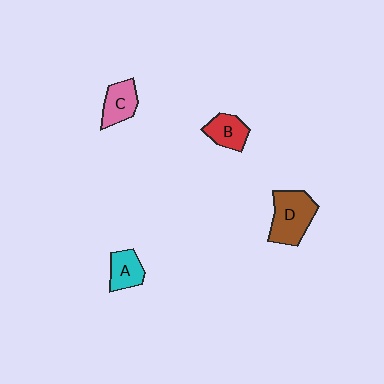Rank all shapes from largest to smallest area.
From largest to smallest: D (brown), C (pink), B (red), A (cyan).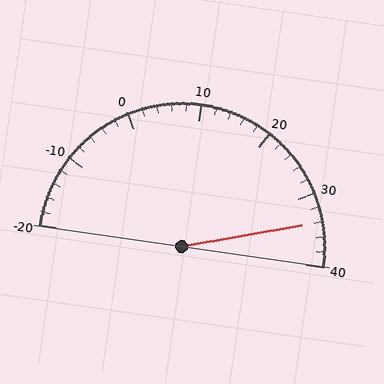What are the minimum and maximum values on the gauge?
The gauge ranges from -20 to 40.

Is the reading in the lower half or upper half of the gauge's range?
The reading is in the upper half of the range (-20 to 40).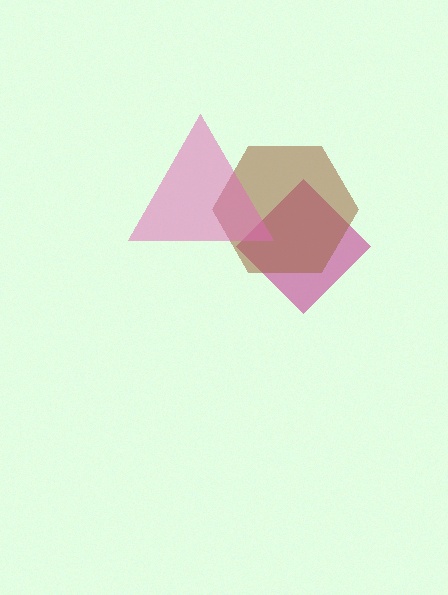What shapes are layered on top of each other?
The layered shapes are: a magenta diamond, a brown hexagon, a pink triangle.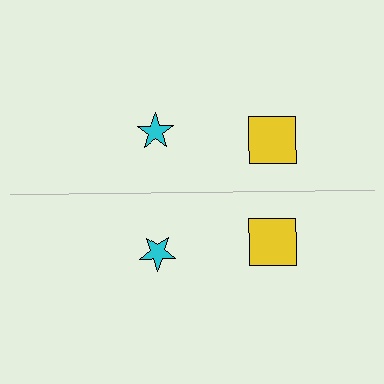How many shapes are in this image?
There are 4 shapes in this image.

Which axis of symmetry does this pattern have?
The pattern has a horizontal axis of symmetry running through the center of the image.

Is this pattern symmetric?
Yes, this pattern has bilateral (reflection) symmetry.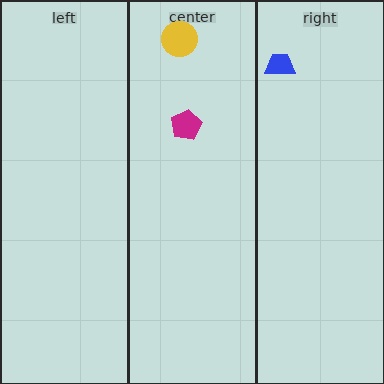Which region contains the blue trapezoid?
The right region.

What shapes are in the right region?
The blue trapezoid.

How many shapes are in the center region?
2.